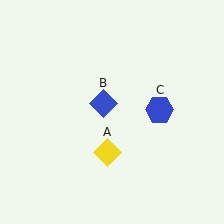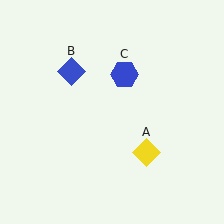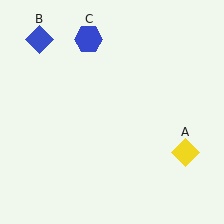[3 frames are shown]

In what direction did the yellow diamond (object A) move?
The yellow diamond (object A) moved right.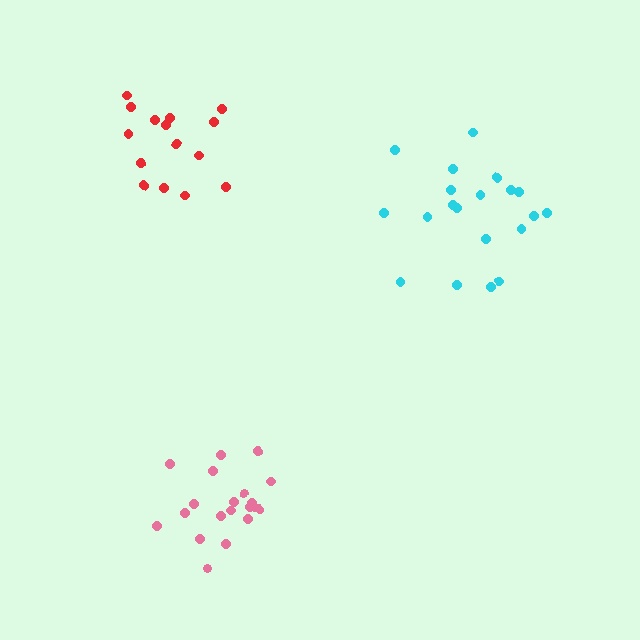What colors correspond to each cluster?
The clusters are colored: cyan, red, pink.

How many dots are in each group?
Group 1: 20 dots, Group 2: 16 dots, Group 3: 21 dots (57 total).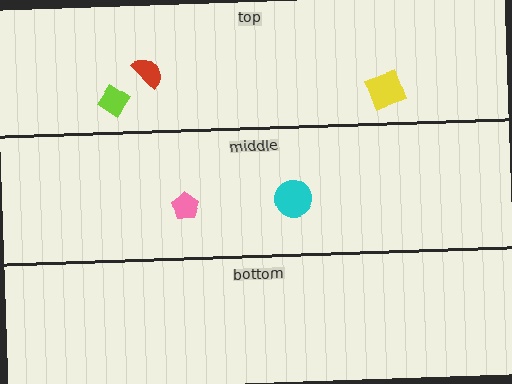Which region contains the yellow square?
The top region.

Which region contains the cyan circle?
The middle region.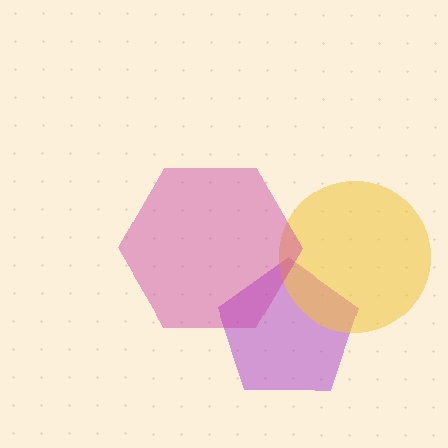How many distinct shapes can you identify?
There are 3 distinct shapes: a purple pentagon, a yellow circle, a magenta hexagon.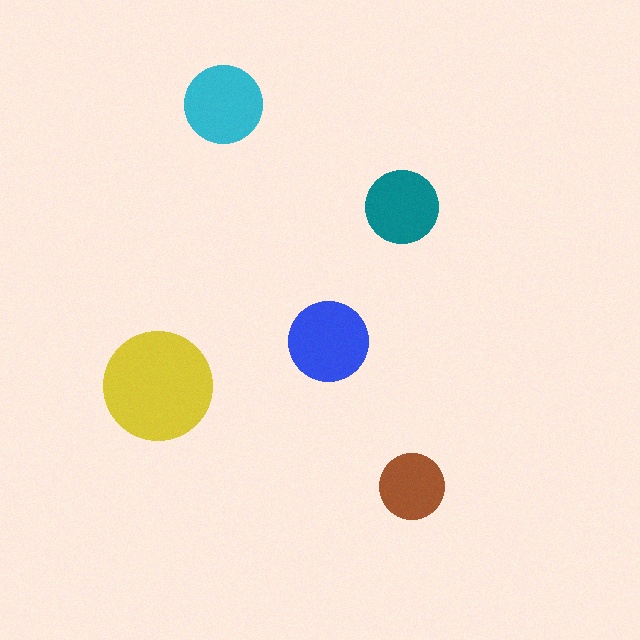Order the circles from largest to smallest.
the yellow one, the blue one, the cyan one, the teal one, the brown one.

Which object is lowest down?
The brown circle is bottommost.